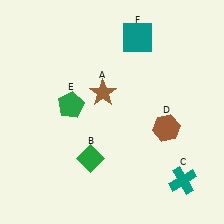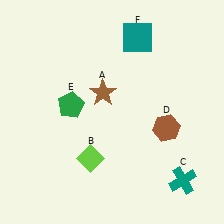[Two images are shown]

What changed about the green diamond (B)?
In Image 1, B is green. In Image 2, it changed to lime.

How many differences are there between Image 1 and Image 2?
There is 1 difference between the two images.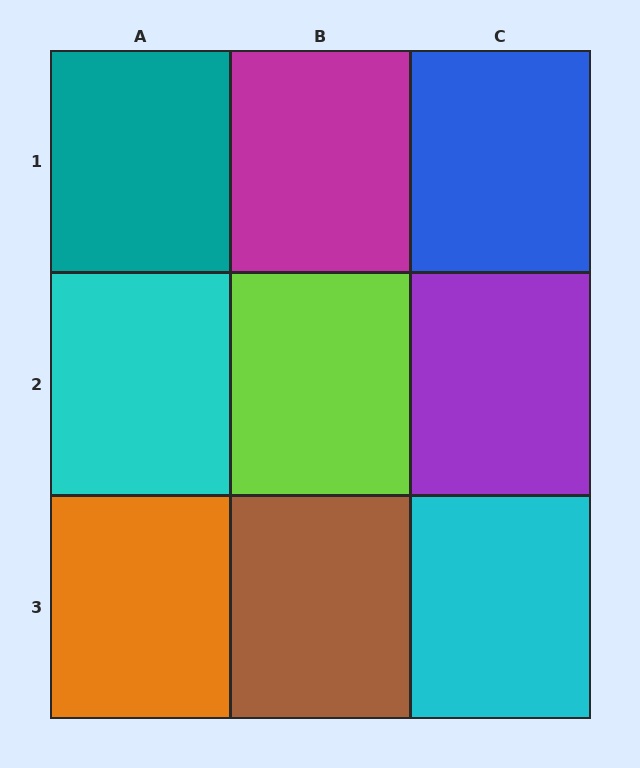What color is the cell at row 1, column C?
Blue.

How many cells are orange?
1 cell is orange.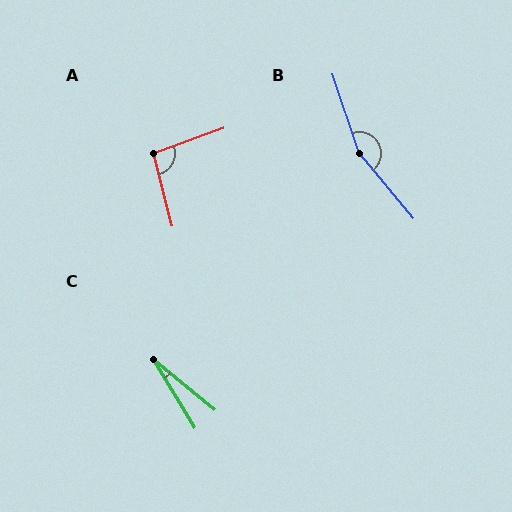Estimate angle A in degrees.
Approximately 96 degrees.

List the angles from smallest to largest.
C (20°), A (96°), B (159°).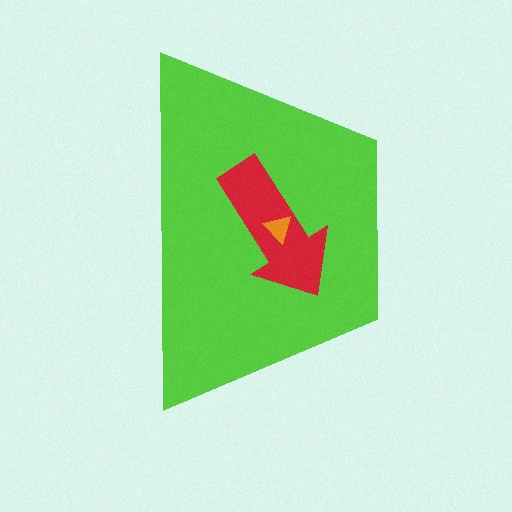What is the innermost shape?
The orange triangle.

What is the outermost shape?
The lime trapezoid.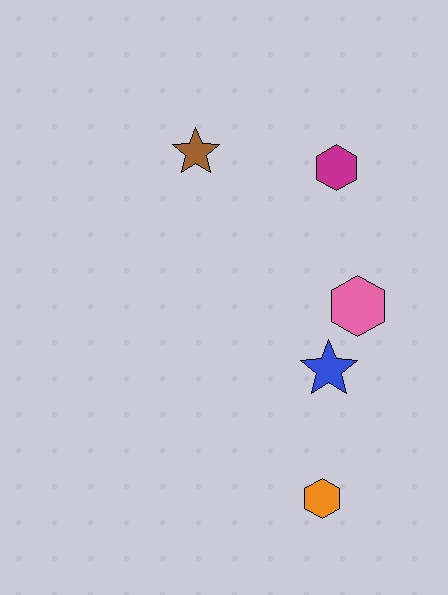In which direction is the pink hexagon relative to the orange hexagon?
The pink hexagon is above the orange hexagon.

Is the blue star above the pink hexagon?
No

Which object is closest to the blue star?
The pink hexagon is closest to the blue star.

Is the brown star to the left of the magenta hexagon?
Yes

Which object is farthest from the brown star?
The orange hexagon is farthest from the brown star.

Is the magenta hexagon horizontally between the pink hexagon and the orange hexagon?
Yes